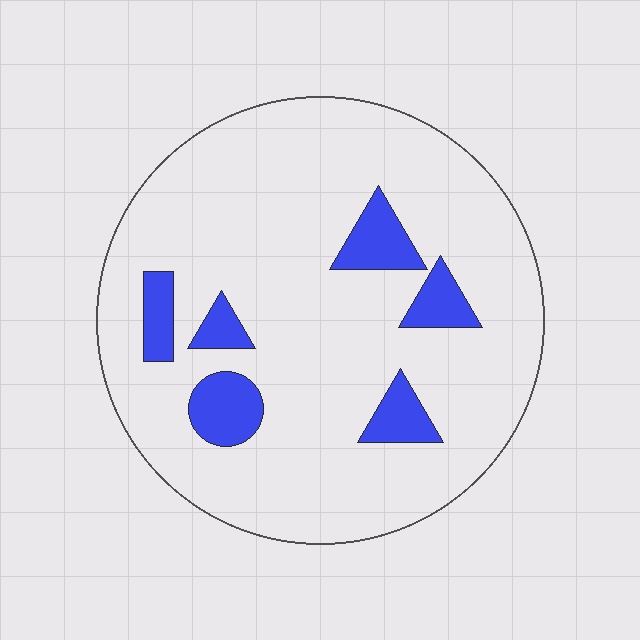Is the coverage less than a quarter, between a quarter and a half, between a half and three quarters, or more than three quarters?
Less than a quarter.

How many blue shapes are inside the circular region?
6.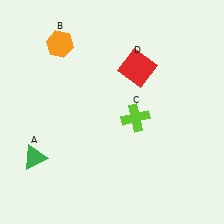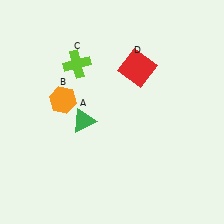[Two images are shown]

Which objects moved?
The objects that moved are: the green triangle (A), the orange hexagon (B), the lime cross (C).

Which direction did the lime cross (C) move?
The lime cross (C) moved left.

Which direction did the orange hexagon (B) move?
The orange hexagon (B) moved down.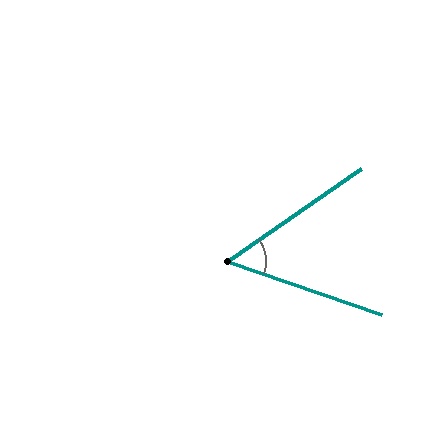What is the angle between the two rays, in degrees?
Approximately 54 degrees.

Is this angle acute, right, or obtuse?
It is acute.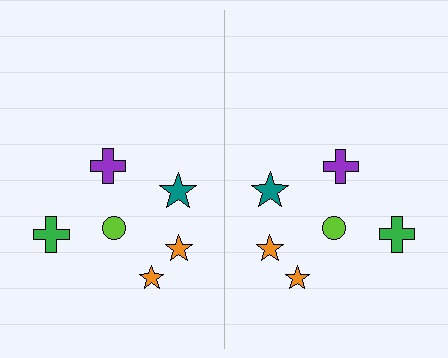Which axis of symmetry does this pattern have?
The pattern has a vertical axis of symmetry running through the center of the image.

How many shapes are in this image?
There are 12 shapes in this image.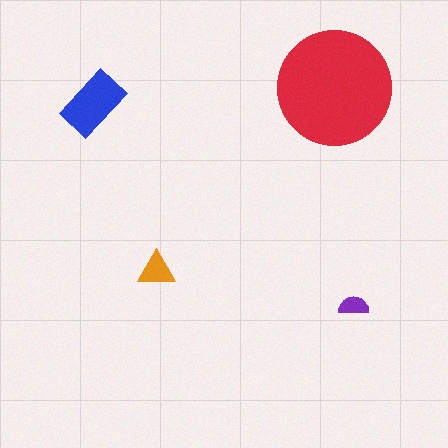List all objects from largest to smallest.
The red circle, the blue rectangle, the orange triangle, the purple semicircle.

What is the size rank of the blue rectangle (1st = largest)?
2nd.